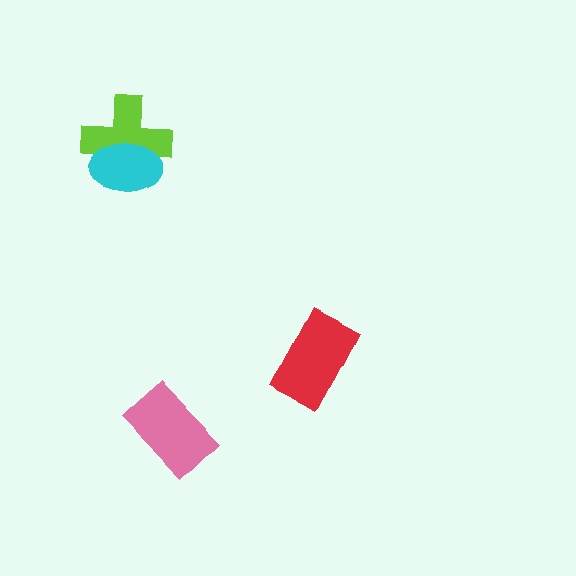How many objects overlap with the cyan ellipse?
1 object overlaps with the cyan ellipse.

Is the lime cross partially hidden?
Yes, it is partially covered by another shape.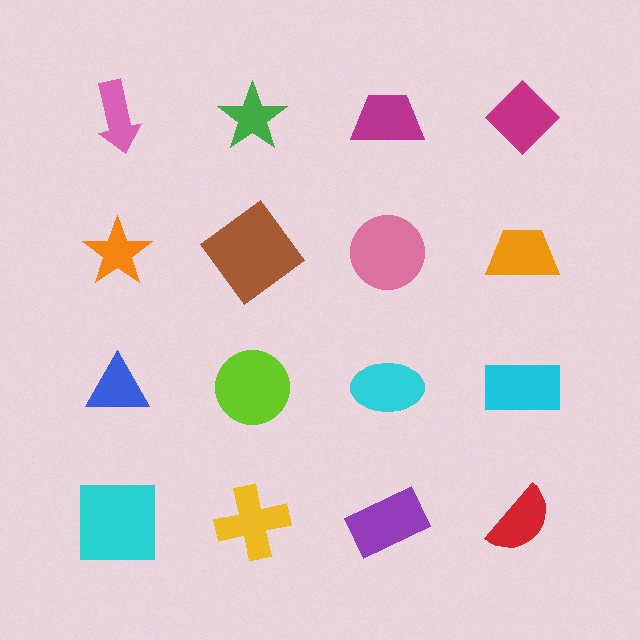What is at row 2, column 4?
An orange trapezoid.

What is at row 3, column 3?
A cyan ellipse.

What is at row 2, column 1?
An orange star.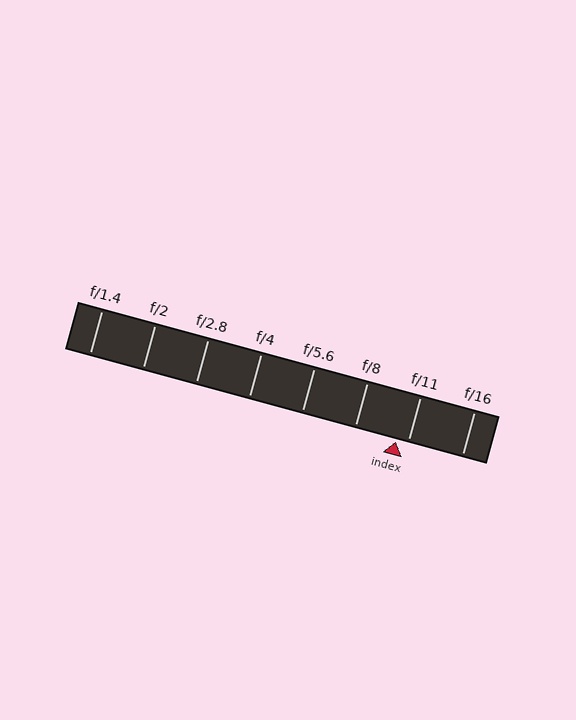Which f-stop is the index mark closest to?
The index mark is closest to f/11.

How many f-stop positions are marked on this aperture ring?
There are 8 f-stop positions marked.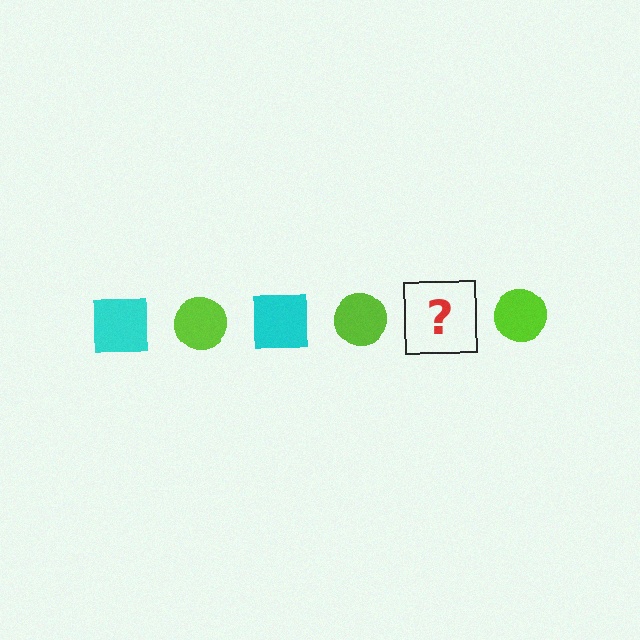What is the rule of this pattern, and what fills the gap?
The rule is that the pattern alternates between cyan square and lime circle. The gap should be filled with a cyan square.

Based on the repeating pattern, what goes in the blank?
The blank should be a cyan square.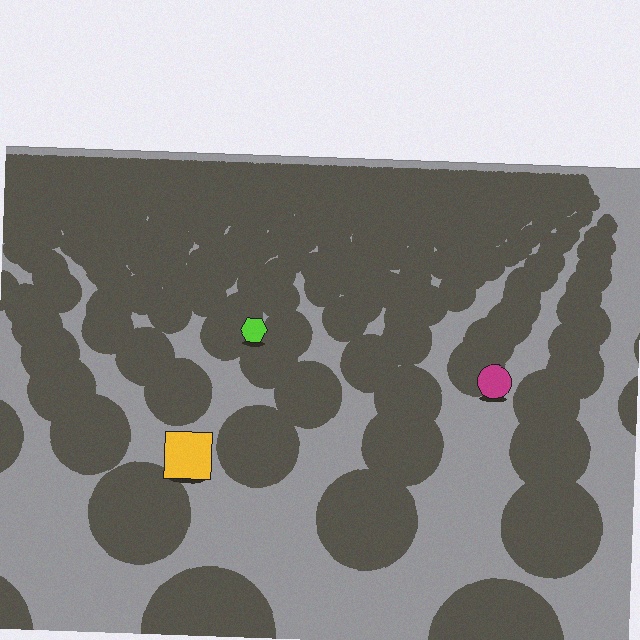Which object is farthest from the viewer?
The lime hexagon is farthest from the viewer. It appears smaller and the ground texture around it is denser.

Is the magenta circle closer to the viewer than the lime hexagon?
Yes. The magenta circle is closer — you can tell from the texture gradient: the ground texture is coarser near it.